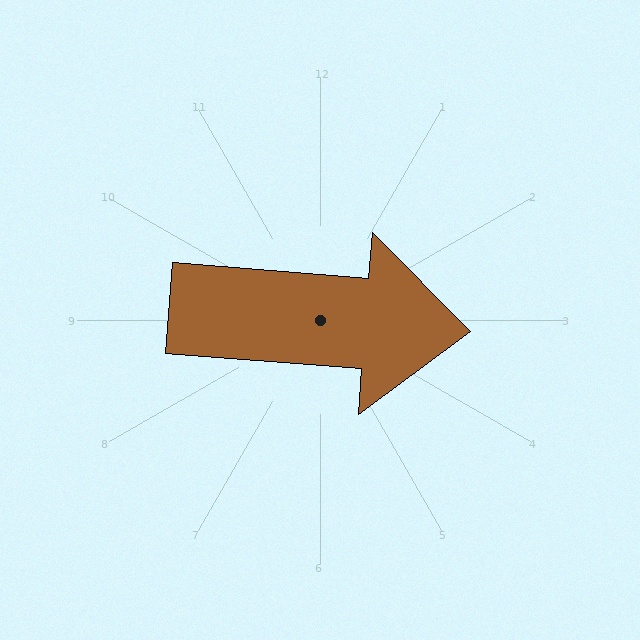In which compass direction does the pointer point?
East.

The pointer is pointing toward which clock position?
Roughly 3 o'clock.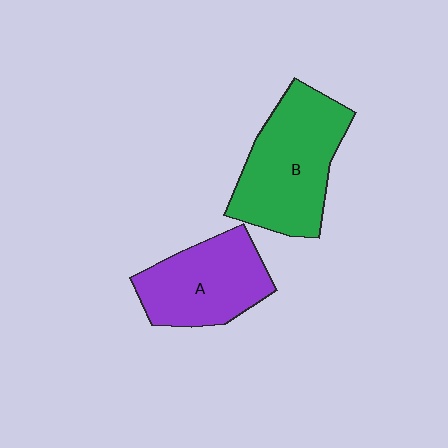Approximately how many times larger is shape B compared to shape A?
Approximately 1.3 times.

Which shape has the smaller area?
Shape A (purple).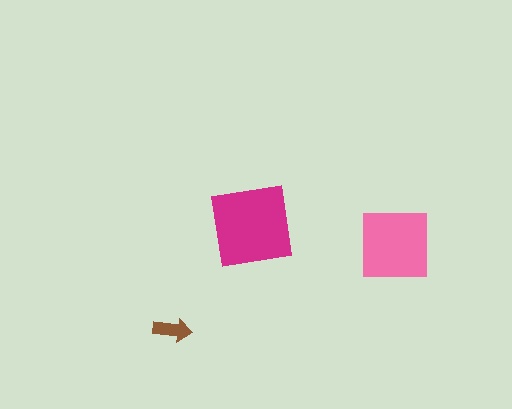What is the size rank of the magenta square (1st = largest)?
1st.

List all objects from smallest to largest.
The brown arrow, the pink square, the magenta square.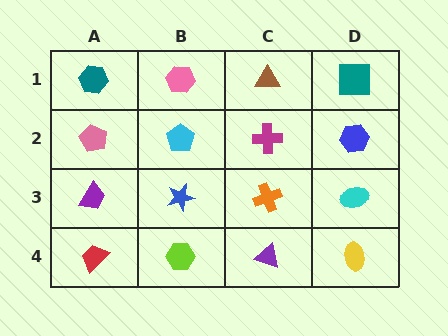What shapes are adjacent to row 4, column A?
A purple trapezoid (row 3, column A), a lime hexagon (row 4, column B).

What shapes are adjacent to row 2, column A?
A teal hexagon (row 1, column A), a purple trapezoid (row 3, column A), a cyan pentagon (row 2, column B).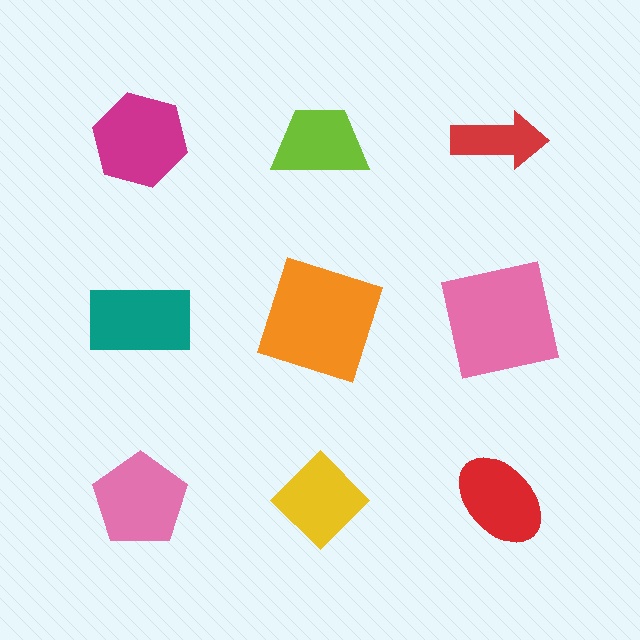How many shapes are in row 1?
3 shapes.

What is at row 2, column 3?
A pink square.